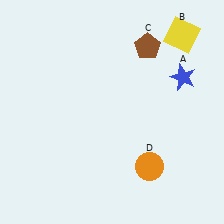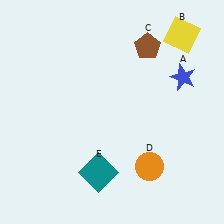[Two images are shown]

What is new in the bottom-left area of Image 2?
A teal square (E) was added in the bottom-left area of Image 2.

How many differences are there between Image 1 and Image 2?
There is 1 difference between the two images.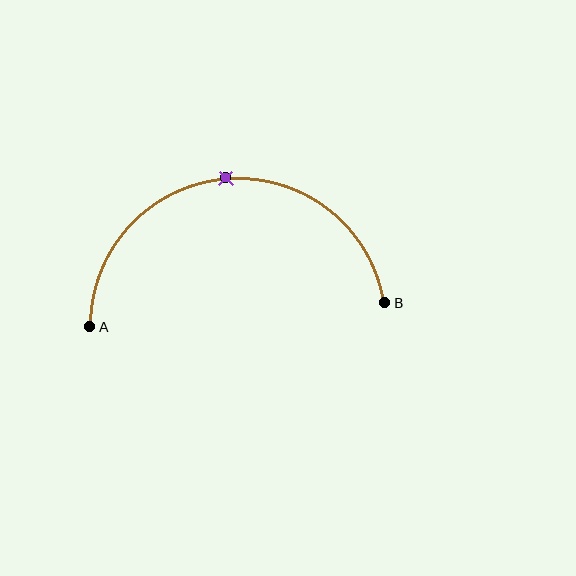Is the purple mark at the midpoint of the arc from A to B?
Yes. The purple mark lies on the arc at equal arc-length from both A and B — it is the arc midpoint.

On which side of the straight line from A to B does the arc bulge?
The arc bulges above the straight line connecting A and B.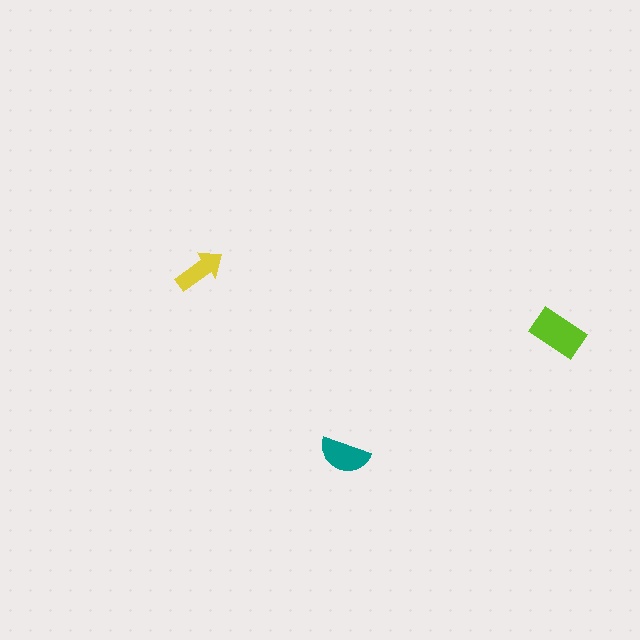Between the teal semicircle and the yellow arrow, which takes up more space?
The teal semicircle.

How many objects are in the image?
There are 3 objects in the image.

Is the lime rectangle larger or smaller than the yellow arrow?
Larger.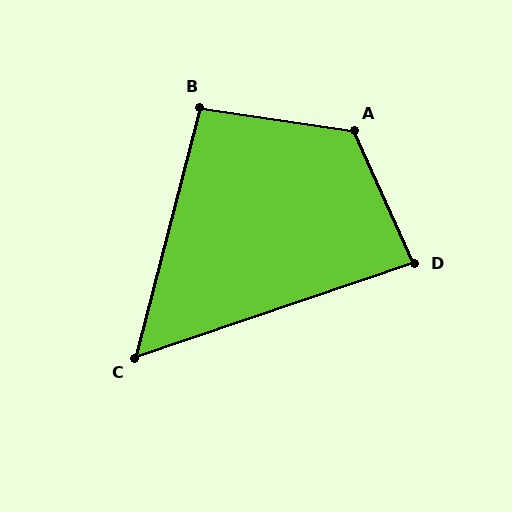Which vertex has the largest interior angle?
A, at approximately 123 degrees.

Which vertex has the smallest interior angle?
C, at approximately 57 degrees.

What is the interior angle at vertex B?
Approximately 96 degrees (obtuse).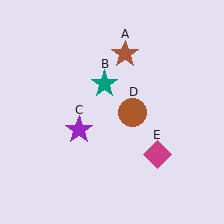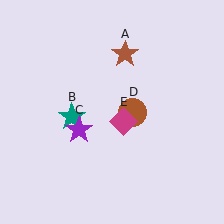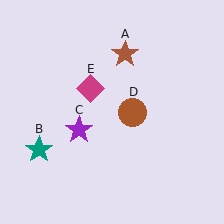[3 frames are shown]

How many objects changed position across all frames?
2 objects changed position: teal star (object B), magenta diamond (object E).